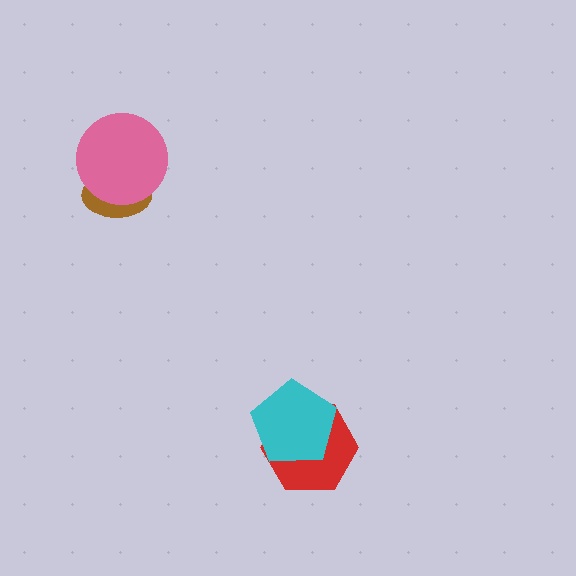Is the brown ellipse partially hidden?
Yes, it is partially covered by another shape.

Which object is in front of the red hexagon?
The cyan pentagon is in front of the red hexagon.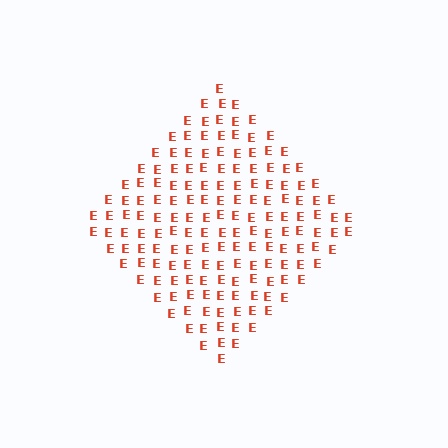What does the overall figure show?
The overall figure shows a diamond.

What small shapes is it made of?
It is made of small letter E's.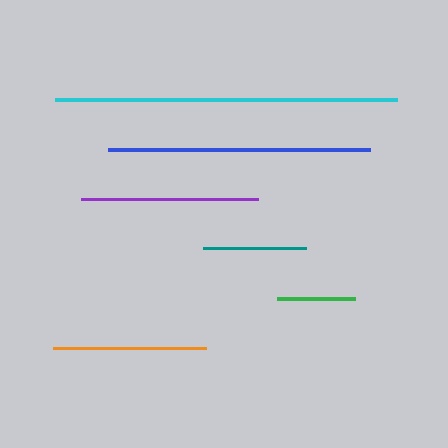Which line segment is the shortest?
The green line is the shortest at approximately 78 pixels.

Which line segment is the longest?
The cyan line is the longest at approximately 342 pixels.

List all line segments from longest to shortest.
From longest to shortest: cyan, blue, purple, orange, teal, green.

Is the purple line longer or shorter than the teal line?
The purple line is longer than the teal line.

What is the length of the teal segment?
The teal segment is approximately 102 pixels long.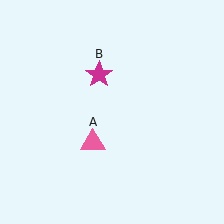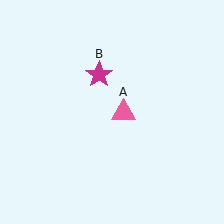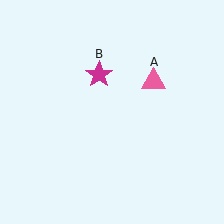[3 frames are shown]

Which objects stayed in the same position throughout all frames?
Magenta star (object B) remained stationary.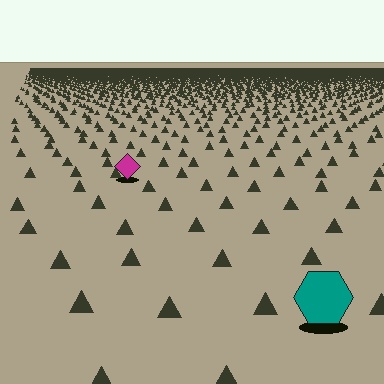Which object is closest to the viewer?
The teal hexagon is closest. The texture marks near it are larger and more spread out.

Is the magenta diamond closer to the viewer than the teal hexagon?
No. The teal hexagon is closer — you can tell from the texture gradient: the ground texture is coarser near it.